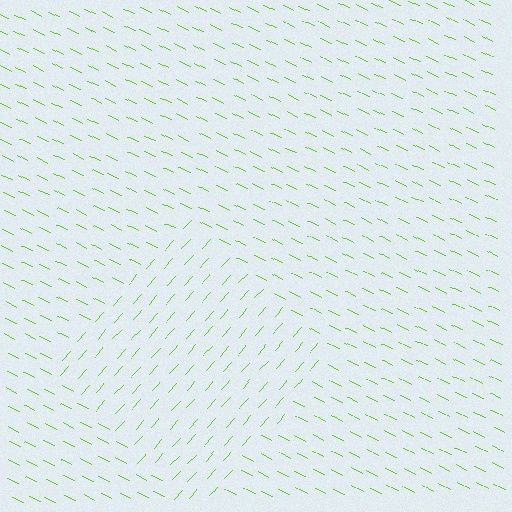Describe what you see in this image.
The image is filled with small lime line segments. A diamond region in the image has lines oriented differently from the surrounding lines, creating a visible texture boundary.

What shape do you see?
I see a diamond.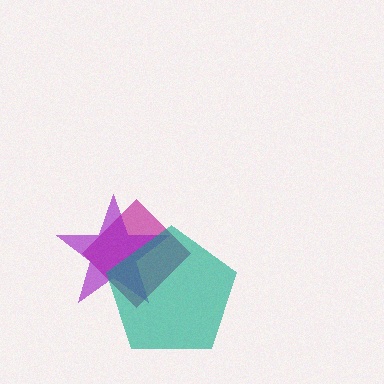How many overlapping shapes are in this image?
There are 3 overlapping shapes in the image.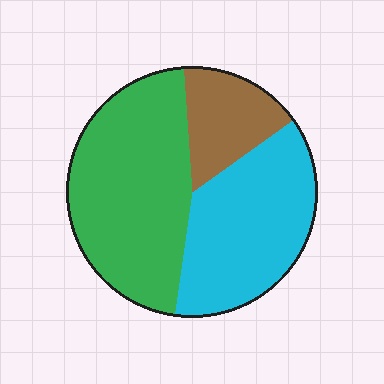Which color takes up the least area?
Brown, at roughly 15%.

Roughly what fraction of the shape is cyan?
Cyan covers roughly 35% of the shape.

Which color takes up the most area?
Green, at roughly 45%.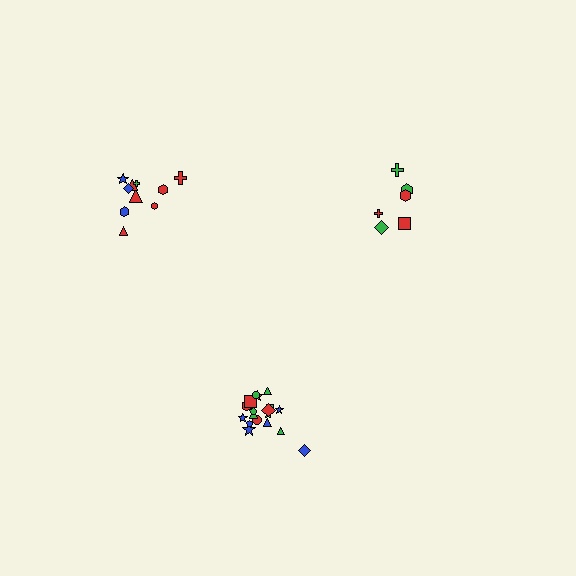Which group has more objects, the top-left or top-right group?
The top-left group.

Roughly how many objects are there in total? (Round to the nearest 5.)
Roughly 35 objects in total.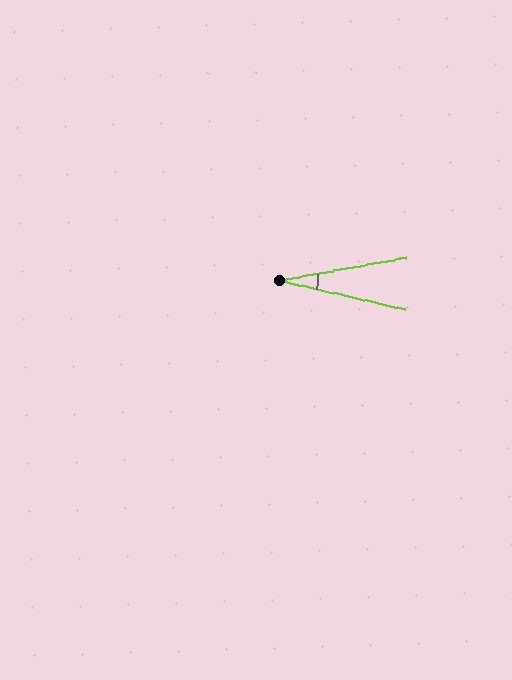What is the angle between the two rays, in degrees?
Approximately 23 degrees.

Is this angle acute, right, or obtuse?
It is acute.